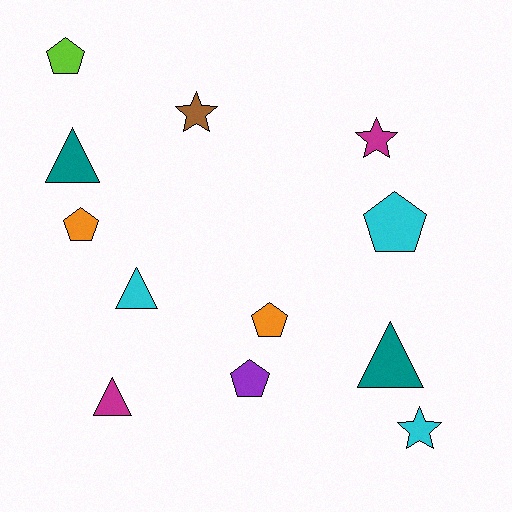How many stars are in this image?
There are 3 stars.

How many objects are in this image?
There are 12 objects.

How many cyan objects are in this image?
There are 3 cyan objects.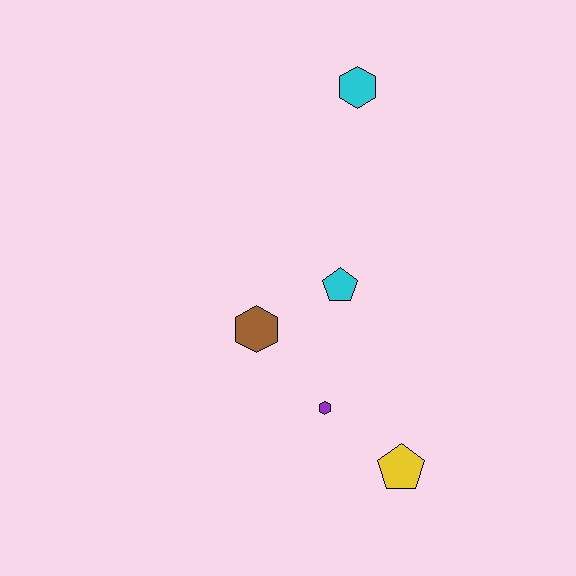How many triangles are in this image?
There are no triangles.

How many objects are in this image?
There are 5 objects.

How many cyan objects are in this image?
There are 2 cyan objects.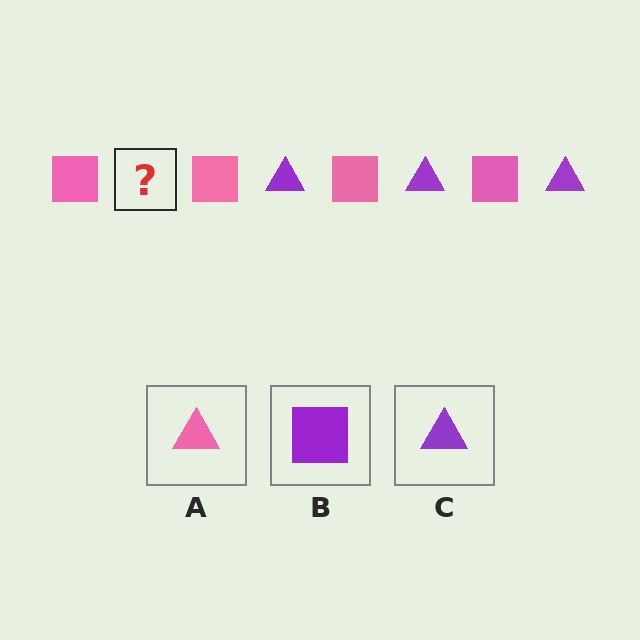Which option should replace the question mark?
Option C.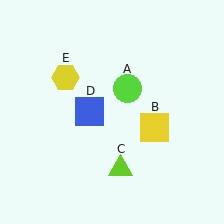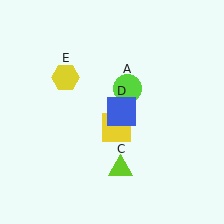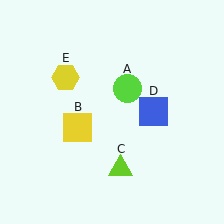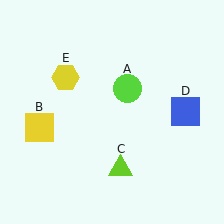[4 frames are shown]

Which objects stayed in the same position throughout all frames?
Lime circle (object A) and lime triangle (object C) and yellow hexagon (object E) remained stationary.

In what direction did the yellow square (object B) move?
The yellow square (object B) moved left.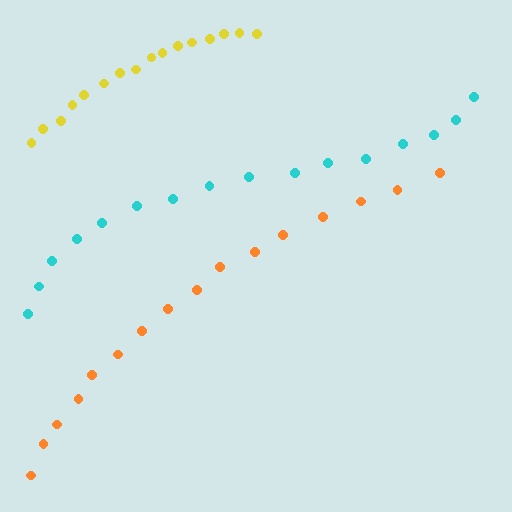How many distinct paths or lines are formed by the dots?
There are 3 distinct paths.